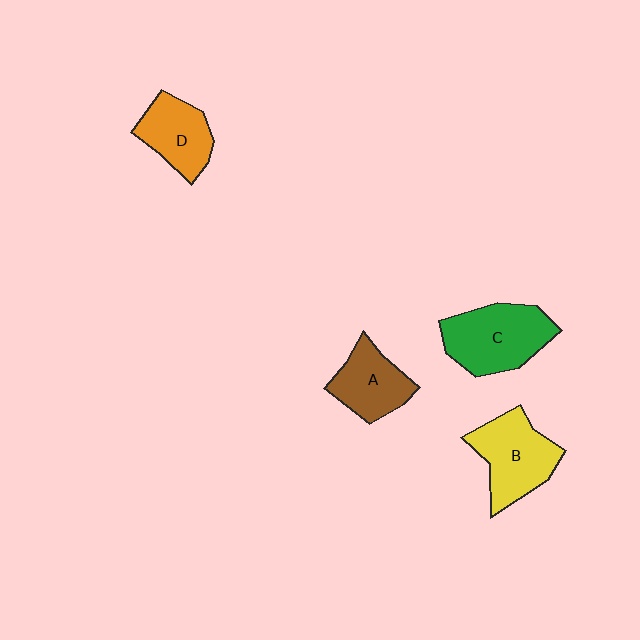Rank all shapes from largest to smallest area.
From largest to smallest: C (green), B (yellow), A (brown), D (orange).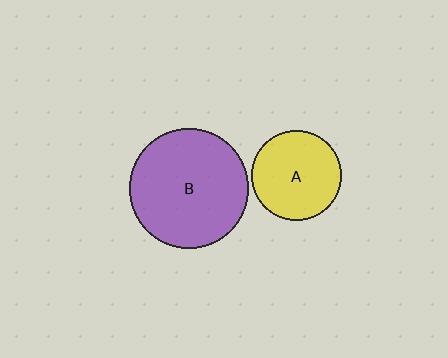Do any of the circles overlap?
No, none of the circles overlap.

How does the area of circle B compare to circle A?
Approximately 1.8 times.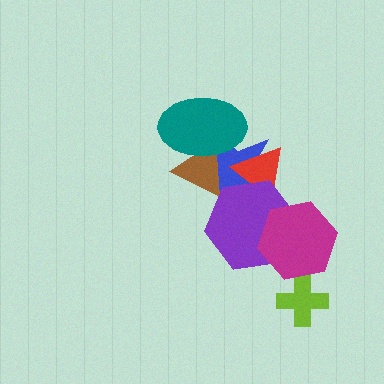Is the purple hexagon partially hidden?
Yes, it is partially covered by another shape.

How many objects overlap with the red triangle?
2 objects overlap with the red triangle.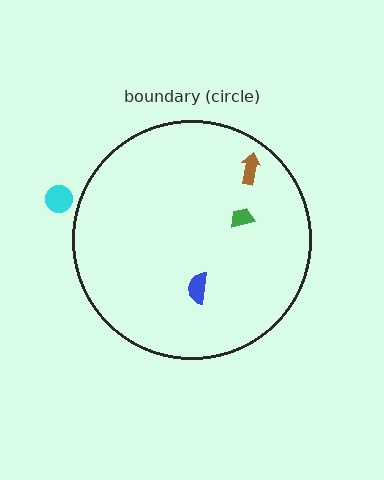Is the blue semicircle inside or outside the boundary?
Inside.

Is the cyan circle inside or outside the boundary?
Outside.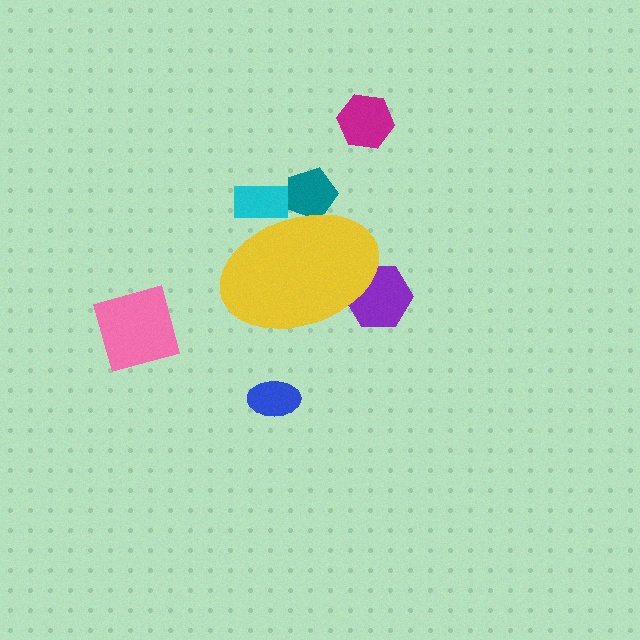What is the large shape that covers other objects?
A yellow ellipse.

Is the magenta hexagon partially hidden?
No, the magenta hexagon is fully visible.